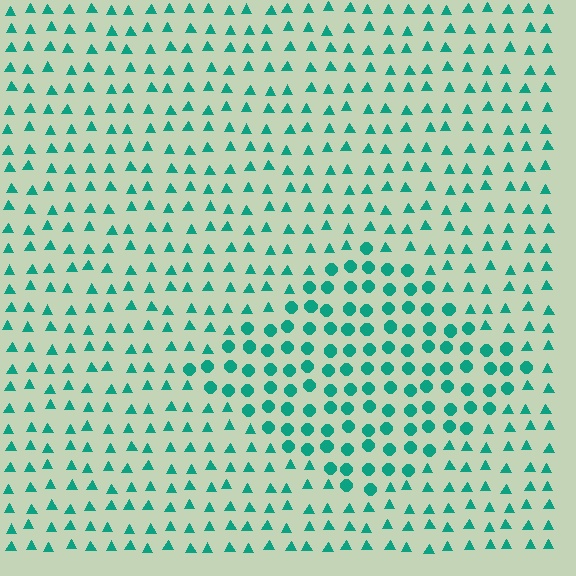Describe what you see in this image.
The image is filled with small teal elements arranged in a uniform grid. A diamond-shaped region contains circles, while the surrounding area contains triangles. The boundary is defined purely by the change in element shape.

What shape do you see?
I see a diamond.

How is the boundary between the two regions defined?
The boundary is defined by a change in element shape: circles inside vs. triangles outside. All elements share the same color and spacing.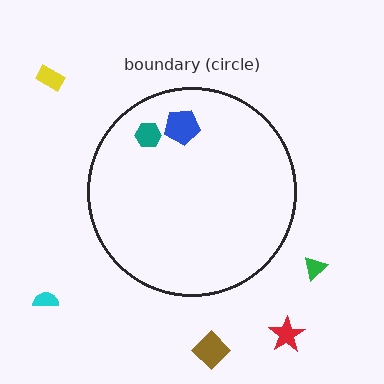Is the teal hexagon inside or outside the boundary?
Inside.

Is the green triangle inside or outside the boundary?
Outside.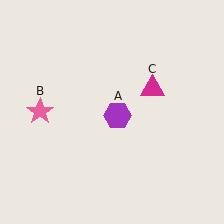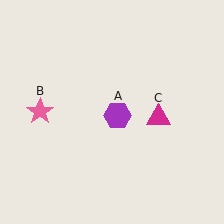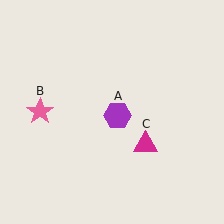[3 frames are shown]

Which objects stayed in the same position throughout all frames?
Purple hexagon (object A) and pink star (object B) remained stationary.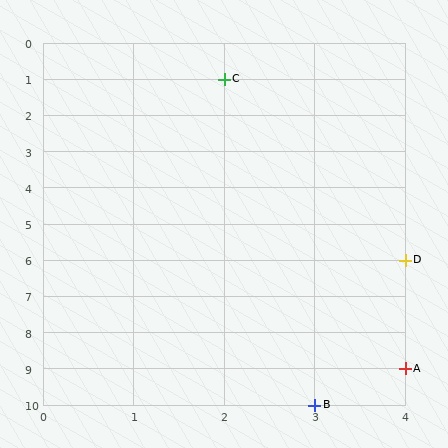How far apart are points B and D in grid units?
Points B and D are 1 column and 4 rows apart (about 4.1 grid units diagonally).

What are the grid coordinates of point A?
Point A is at grid coordinates (4, 9).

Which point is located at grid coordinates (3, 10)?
Point B is at (3, 10).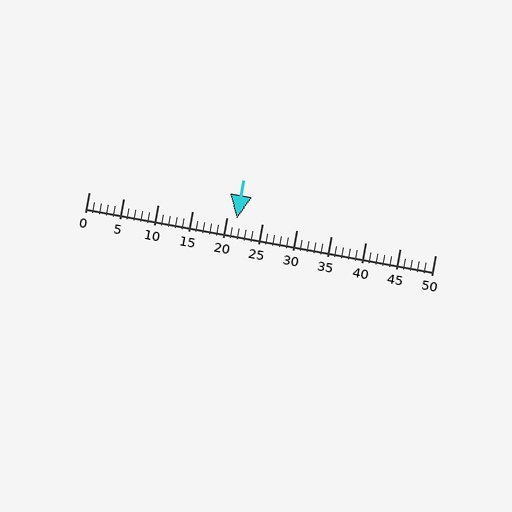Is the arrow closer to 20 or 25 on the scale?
The arrow is closer to 20.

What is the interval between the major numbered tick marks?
The major tick marks are spaced 5 units apart.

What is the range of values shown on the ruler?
The ruler shows values from 0 to 50.